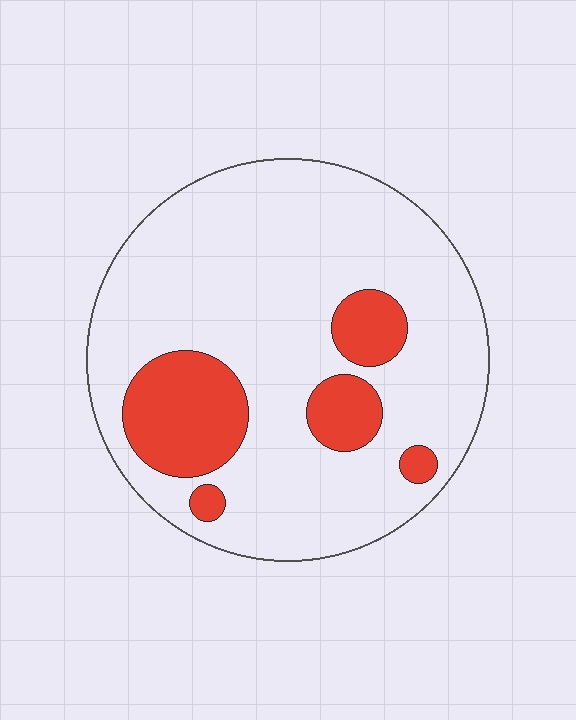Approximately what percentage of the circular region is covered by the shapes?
Approximately 20%.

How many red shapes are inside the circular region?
5.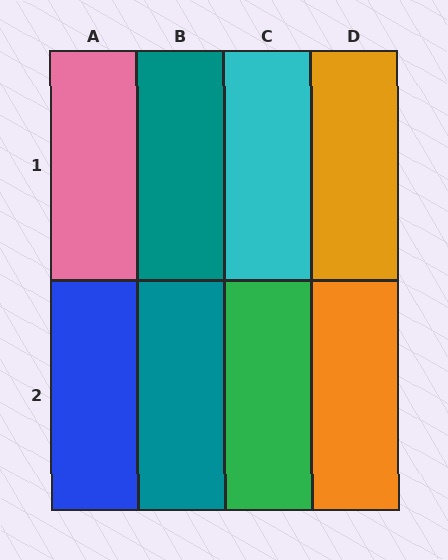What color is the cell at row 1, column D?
Orange.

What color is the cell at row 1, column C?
Cyan.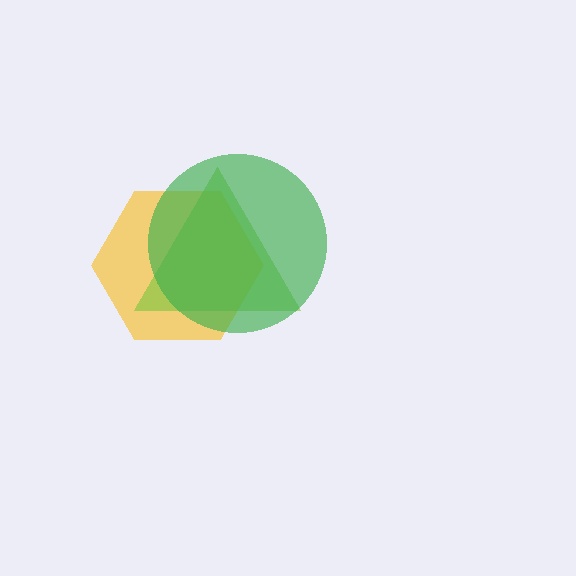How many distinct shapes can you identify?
There are 3 distinct shapes: a yellow hexagon, a lime triangle, a green circle.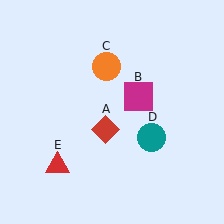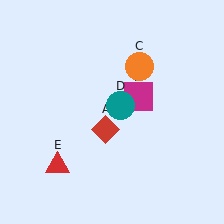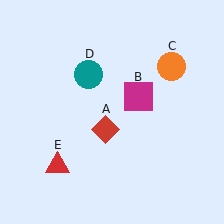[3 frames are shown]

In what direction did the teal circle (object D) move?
The teal circle (object D) moved up and to the left.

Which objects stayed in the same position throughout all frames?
Red diamond (object A) and magenta square (object B) and red triangle (object E) remained stationary.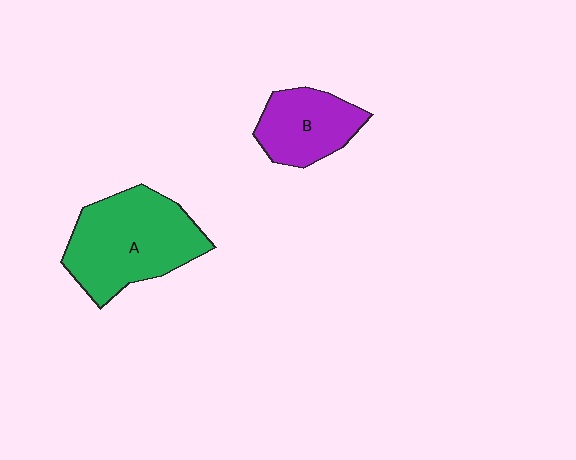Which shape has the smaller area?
Shape B (purple).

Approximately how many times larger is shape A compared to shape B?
Approximately 1.7 times.